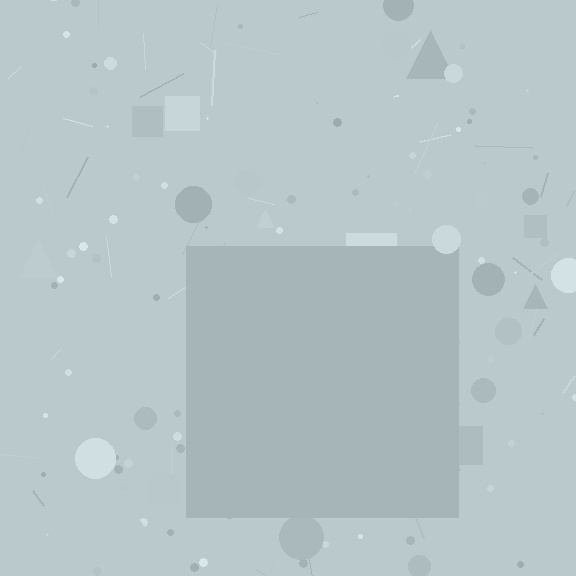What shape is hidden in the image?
A square is hidden in the image.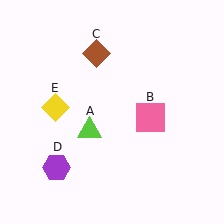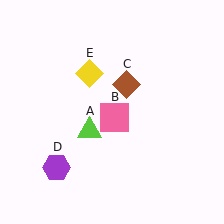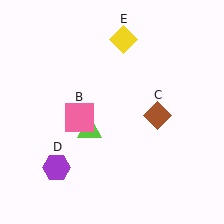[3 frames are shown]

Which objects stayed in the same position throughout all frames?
Lime triangle (object A) and purple hexagon (object D) remained stationary.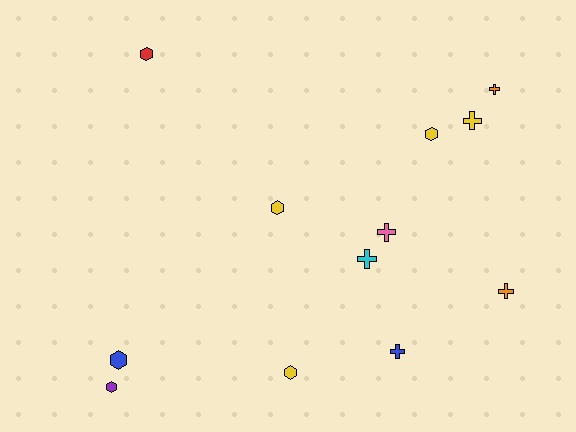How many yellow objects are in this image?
There are 4 yellow objects.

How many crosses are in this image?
There are 6 crosses.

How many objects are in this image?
There are 12 objects.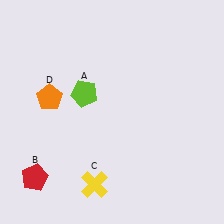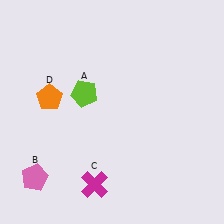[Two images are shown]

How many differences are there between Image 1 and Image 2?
There are 2 differences between the two images.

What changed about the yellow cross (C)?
In Image 1, C is yellow. In Image 2, it changed to magenta.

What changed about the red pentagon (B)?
In Image 1, B is red. In Image 2, it changed to pink.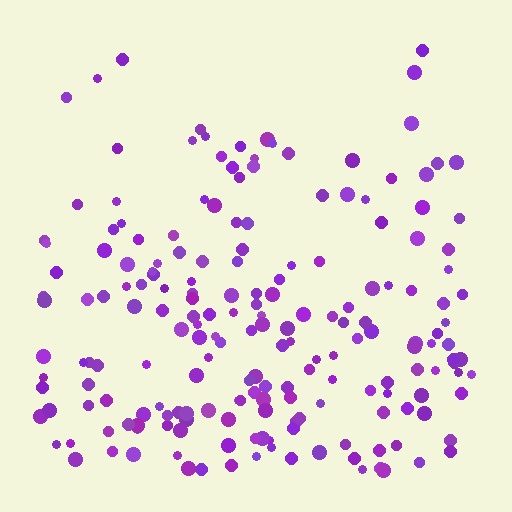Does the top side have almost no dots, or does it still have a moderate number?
Still a moderate number, just noticeably fewer than the bottom.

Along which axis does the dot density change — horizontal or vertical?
Vertical.